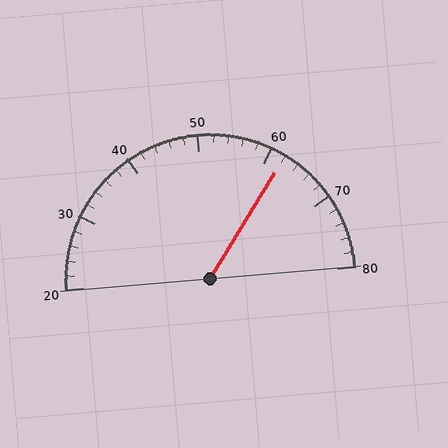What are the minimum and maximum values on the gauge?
The gauge ranges from 20 to 80.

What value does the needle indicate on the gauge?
The needle indicates approximately 62.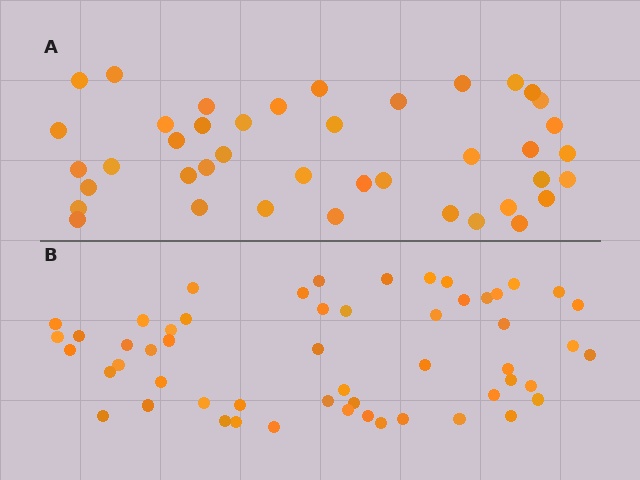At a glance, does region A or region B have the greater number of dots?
Region B (the bottom region) has more dots.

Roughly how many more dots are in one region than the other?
Region B has approximately 15 more dots than region A.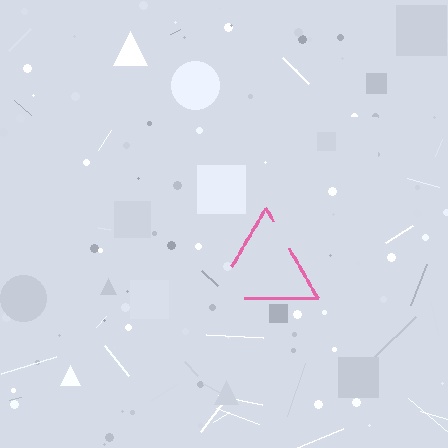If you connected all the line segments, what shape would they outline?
They would outline a triangle.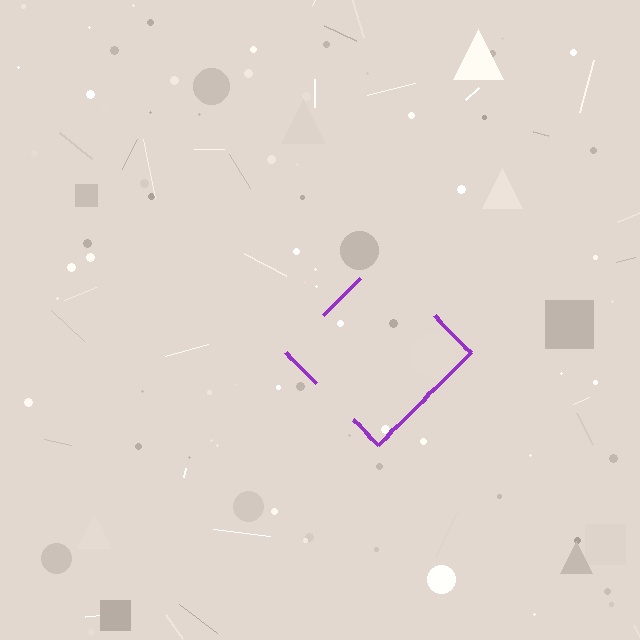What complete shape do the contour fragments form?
The contour fragments form a diamond.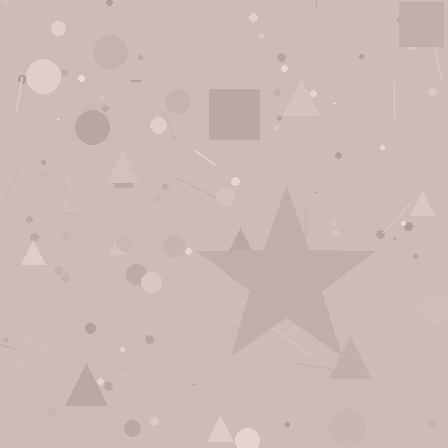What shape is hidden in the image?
A star is hidden in the image.